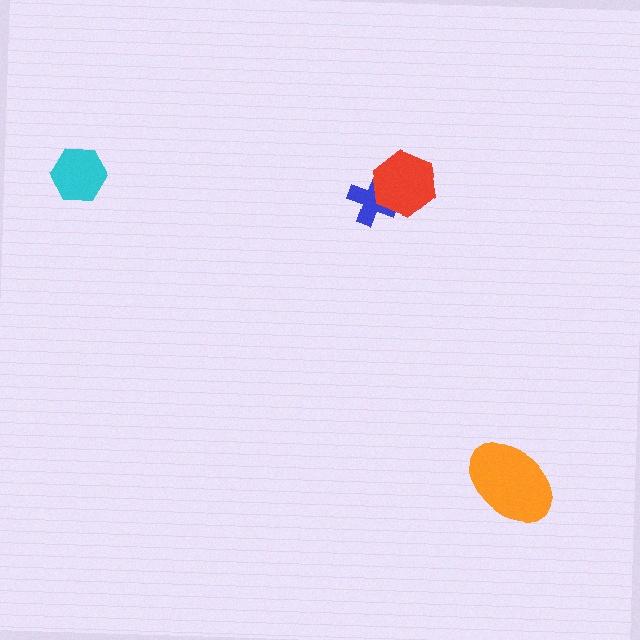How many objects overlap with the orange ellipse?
0 objects overlap with the orange ellipse.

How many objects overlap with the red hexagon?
1 object overlaps with the red hexagon.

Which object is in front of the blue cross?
The red hexagon is in front of the blue cross.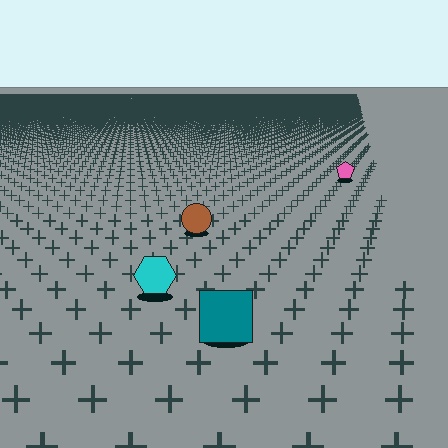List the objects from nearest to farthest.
From nearest to farthest: the teal square, the cyan hexagon, the brown circle, the pink pentagon.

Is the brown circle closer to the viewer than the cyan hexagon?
No. The cyan hexagon is closer — you can tell from the texture gradient: the ground texture is coarser near it.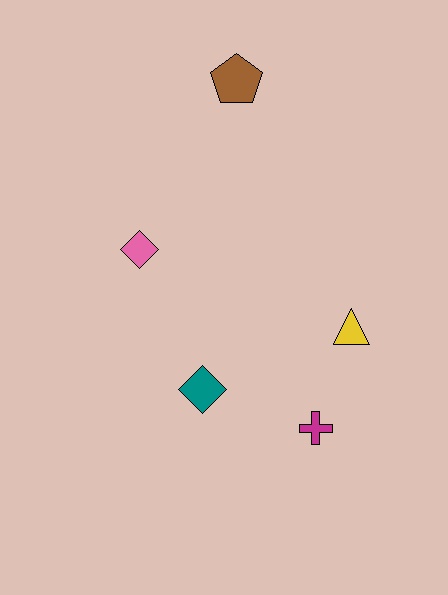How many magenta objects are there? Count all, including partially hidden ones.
There is 1 magenta object.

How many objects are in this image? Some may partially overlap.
There are 5 objects.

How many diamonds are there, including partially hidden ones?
There are 2 diamonds.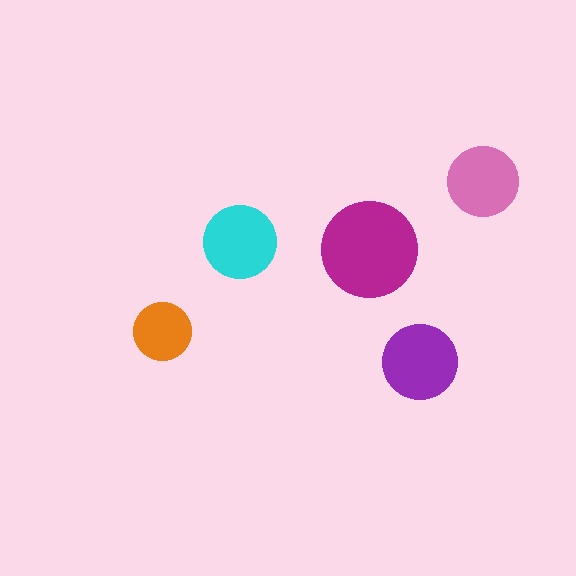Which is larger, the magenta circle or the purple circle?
The magenta one.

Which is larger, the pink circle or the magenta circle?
The magenta one.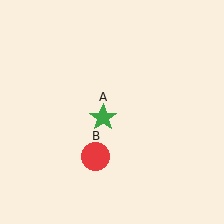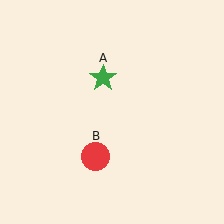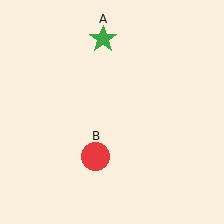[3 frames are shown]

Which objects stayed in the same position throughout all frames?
Red circle (object B) remained stationary.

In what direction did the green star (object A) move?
The green star (object A) moved up.